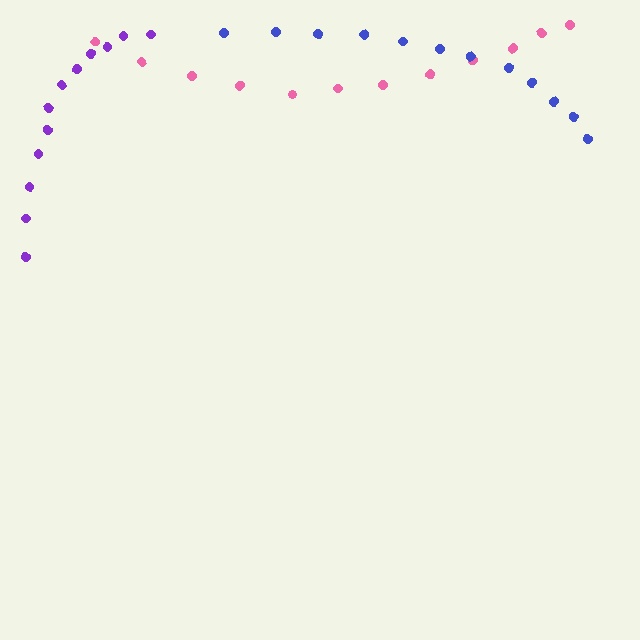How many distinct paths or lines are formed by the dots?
There are 3 distinct paths.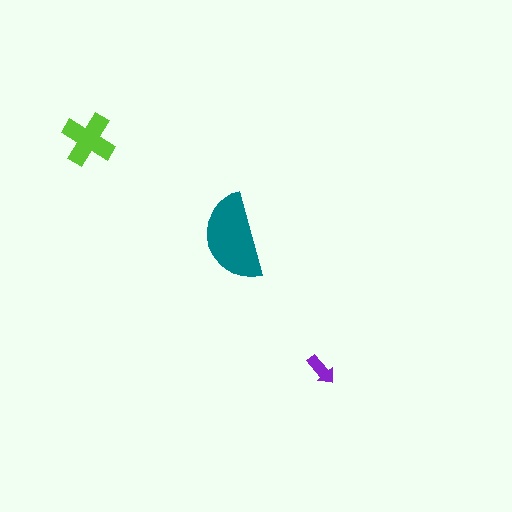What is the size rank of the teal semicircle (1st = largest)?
1st.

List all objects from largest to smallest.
The teal semicircle, the lime cross, the purple arrow.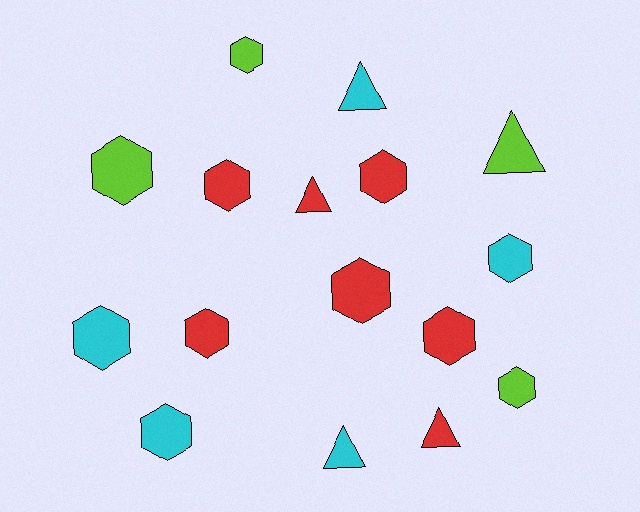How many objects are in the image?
There are 16 objects.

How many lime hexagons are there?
There are 3 lime hexagons.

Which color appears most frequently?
Red, with 7 objects.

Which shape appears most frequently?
Hexagon, with 11 objects.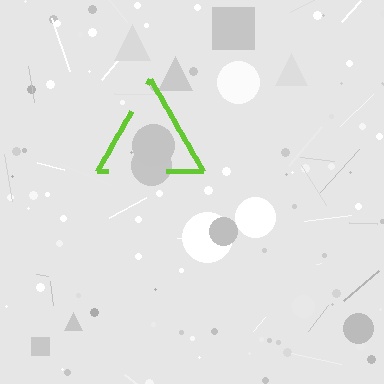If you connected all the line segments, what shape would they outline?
They would outline a triangle.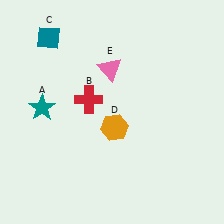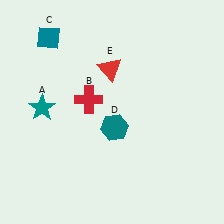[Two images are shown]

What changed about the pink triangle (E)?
In Image 1, E is pink. In Image 2, it changed to red.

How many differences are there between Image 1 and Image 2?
There are 2 differences between the two images.